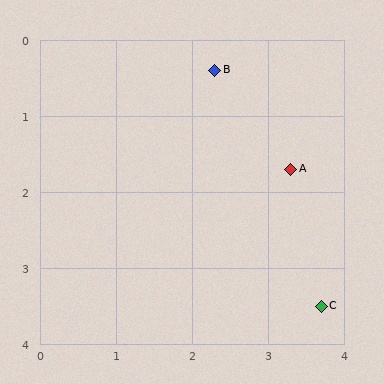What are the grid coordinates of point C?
Point C is at approximately (3.7, 3.5).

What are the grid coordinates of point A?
Point A is at approximately (3.3, 1.7).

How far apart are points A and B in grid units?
Points A and B are about 1.6 grid units apart.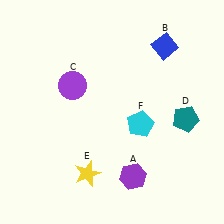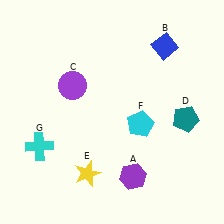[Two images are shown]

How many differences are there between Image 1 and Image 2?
There is 1 difference between the two images.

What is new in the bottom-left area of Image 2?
A cyan cross (G) was added in the bottom-left area of Image 2.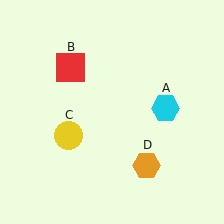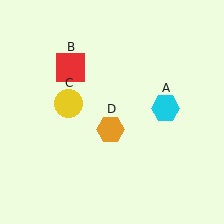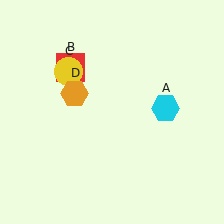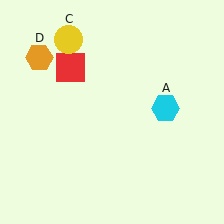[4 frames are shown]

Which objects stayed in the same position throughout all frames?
Cyan hexagon (object A) and red square (object B) remained stationary.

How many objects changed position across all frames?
2 objects changed position: yellow circle (object C), orange hexagon (object D).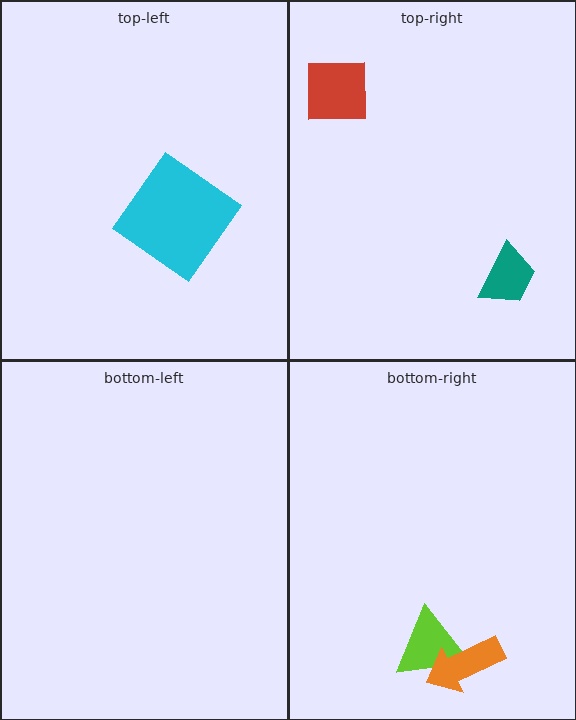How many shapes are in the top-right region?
2.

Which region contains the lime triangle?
The bottom-right region.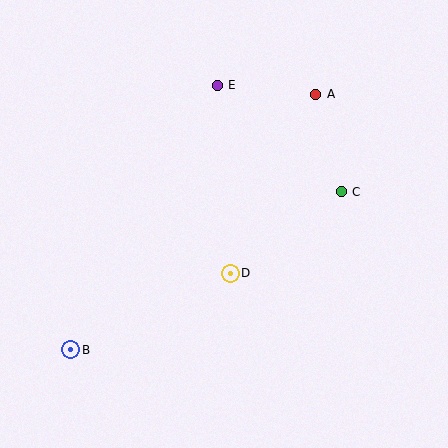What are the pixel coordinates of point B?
Point B is at (71, 350).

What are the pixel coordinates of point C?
Point C is at (341, 192).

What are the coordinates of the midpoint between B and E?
The midpoint between B and E is at (144, 217).